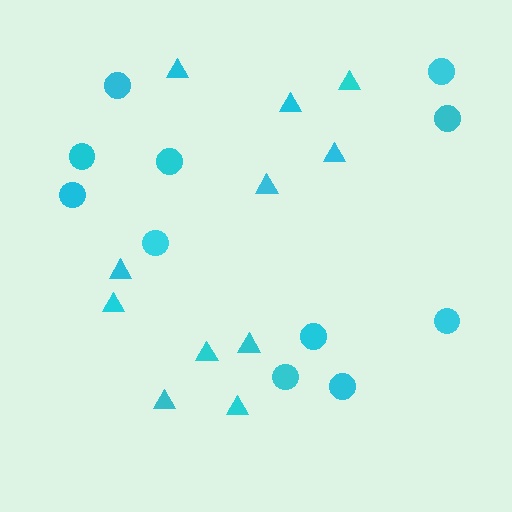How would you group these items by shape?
There are 2 groups: one group of triangles (11) and one group of circles (11).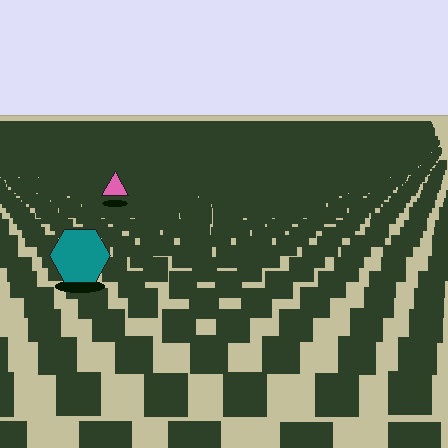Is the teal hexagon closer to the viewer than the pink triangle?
Yes. The teal hexagon is closer — you can tell from the texture gradient: the ground texture is coarser near it.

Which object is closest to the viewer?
The teal hexagon is closest. The texture marks near it are larger and more spread out.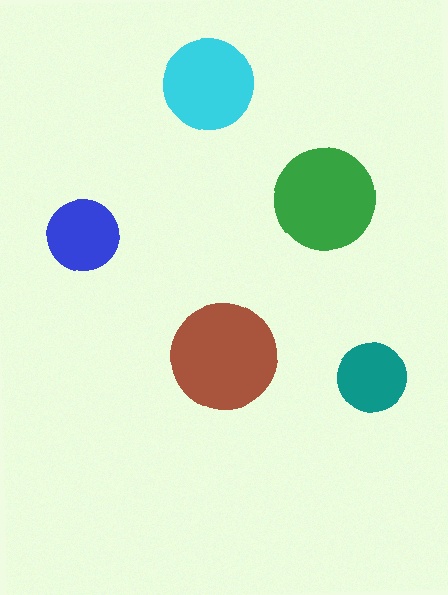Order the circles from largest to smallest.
the brown one, the green one, the cyan one, the blue one, the teal one.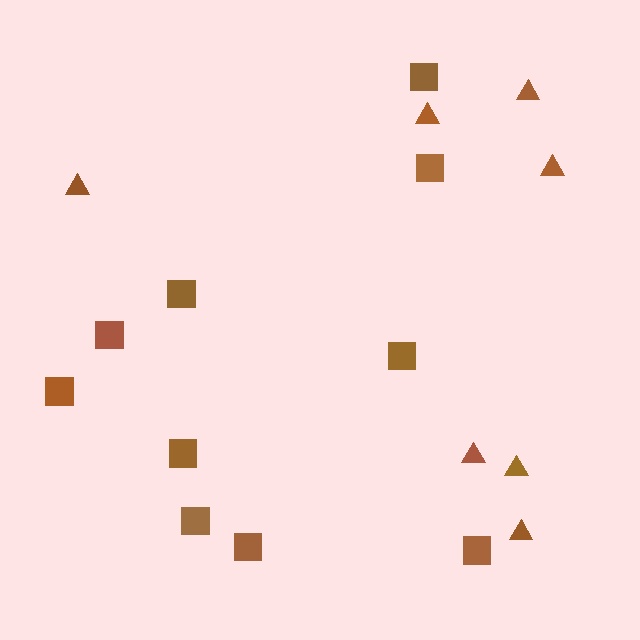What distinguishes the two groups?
There are 2 groups: one group of triangles (7) and one group of squares (10).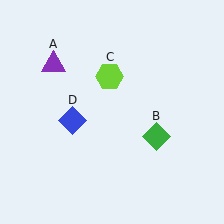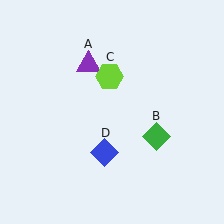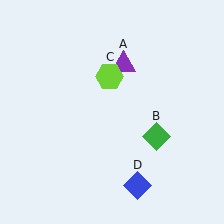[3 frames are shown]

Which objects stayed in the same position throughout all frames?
Green diamond (object B) and lime hexagon (object C) remained stationary.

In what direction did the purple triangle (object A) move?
The purple triangle (object A) moved right.